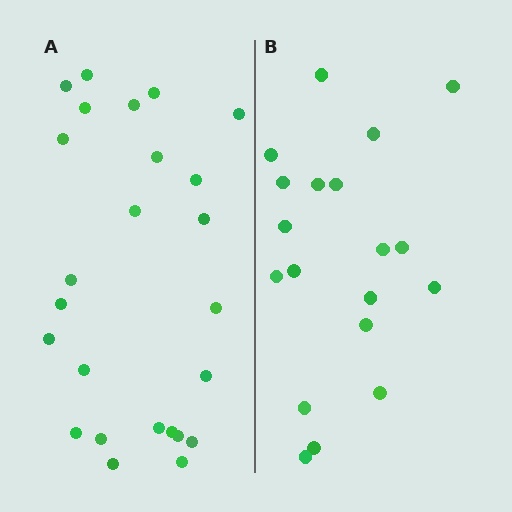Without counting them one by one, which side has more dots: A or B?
Region A (the left region) has more dots.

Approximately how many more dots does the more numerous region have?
Region A has about 6 more dots than region B.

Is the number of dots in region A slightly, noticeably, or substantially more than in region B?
Region A has noticeably more, but not dramatically so. The ratio is roughly 1.3 to 1.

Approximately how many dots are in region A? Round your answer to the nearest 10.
About 20 dots. (The exact count is 25, which rounds to 20.)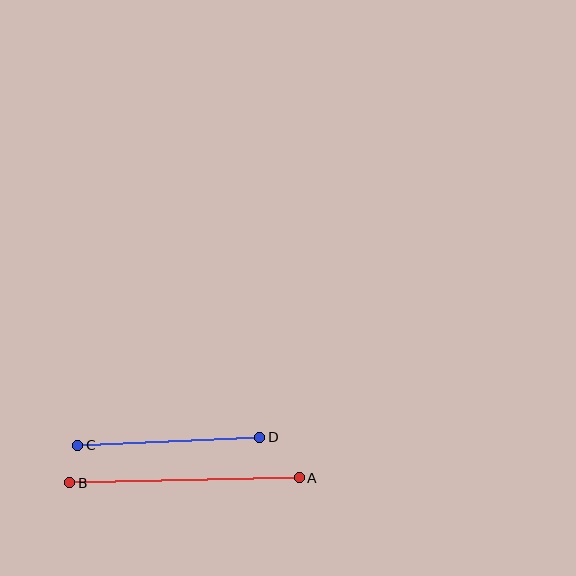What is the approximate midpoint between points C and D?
The midpoint is at approximately (169, 441) pixels.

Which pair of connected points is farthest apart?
Points A and B are farthest apart.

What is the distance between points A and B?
The distance is approximately 230 pixels.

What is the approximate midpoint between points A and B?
The midpoint is at approximately (184, 480) pixels.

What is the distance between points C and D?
The distance is approximately 182 pixels.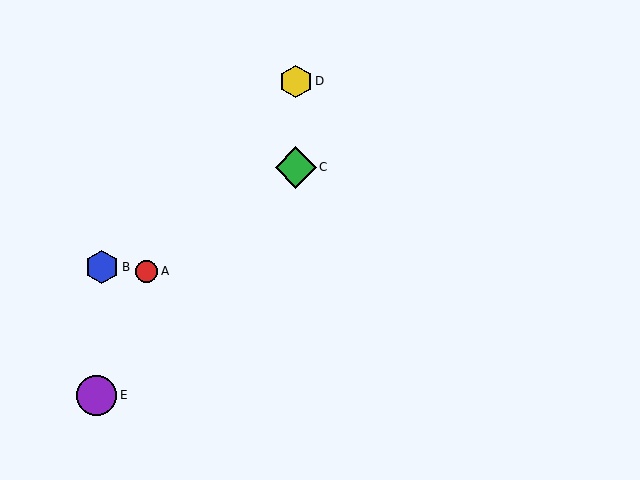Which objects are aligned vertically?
Objects C, D are aligned vertically.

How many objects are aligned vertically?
2 objects (C, D) are aligned vertically.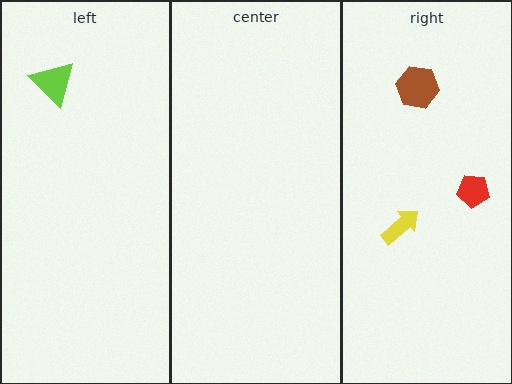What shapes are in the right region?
The brown hexagon, the yellow arrow, the red pentagon.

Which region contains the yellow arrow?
The right region.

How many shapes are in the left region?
1.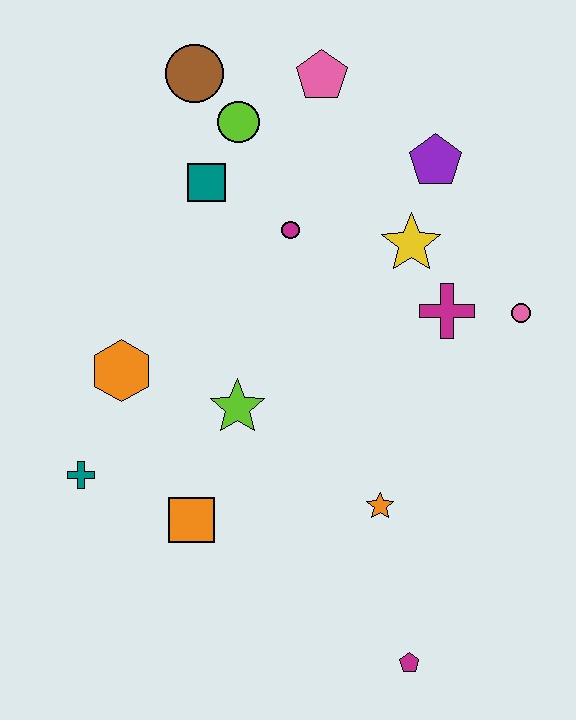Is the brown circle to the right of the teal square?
No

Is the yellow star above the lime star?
Yes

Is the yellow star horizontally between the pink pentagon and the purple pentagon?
Yes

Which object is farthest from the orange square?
The pink pentagon is farthest from the orange square.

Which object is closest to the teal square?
The lime circle is closest to the teal square.